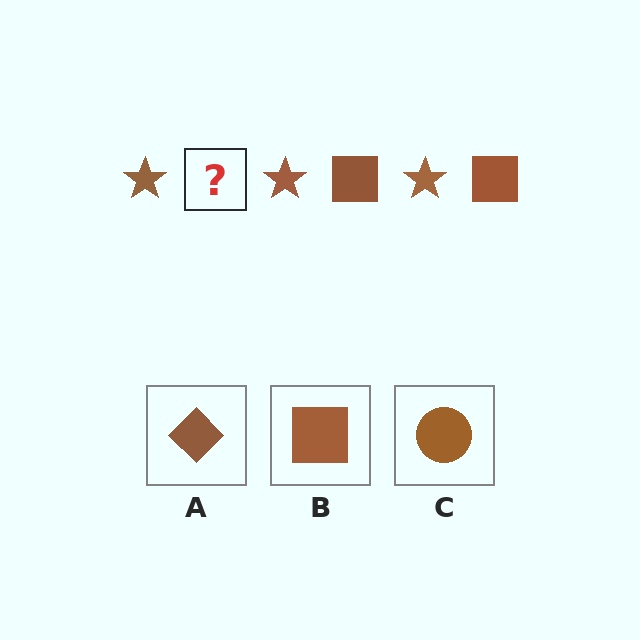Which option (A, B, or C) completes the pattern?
B.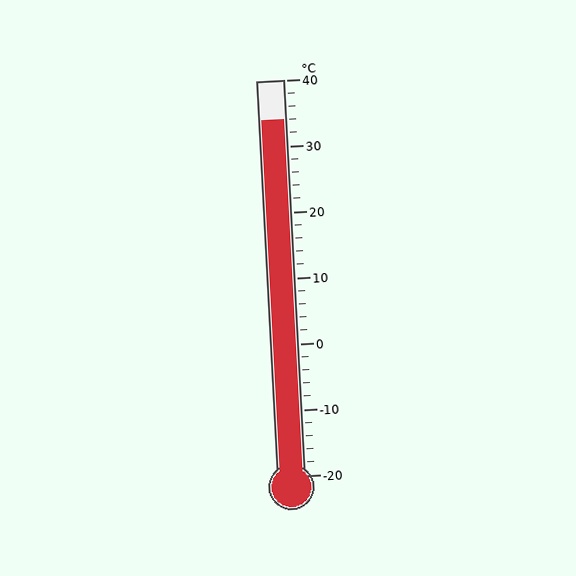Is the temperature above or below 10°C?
The temperature is above 10°C.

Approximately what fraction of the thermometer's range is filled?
The thermometer is filled to approximately 90% of its range.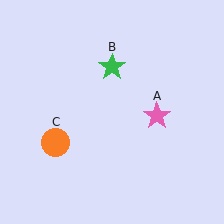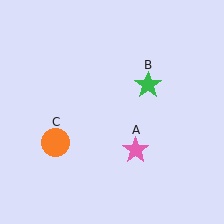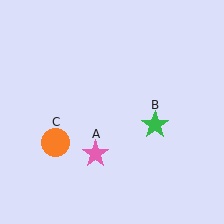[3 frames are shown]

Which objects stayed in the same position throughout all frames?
Orange circle (object C) remained stationary.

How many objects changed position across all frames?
2 objects changed position: pink star (object A), green star (object B).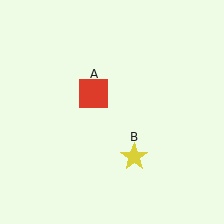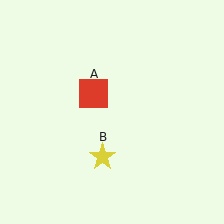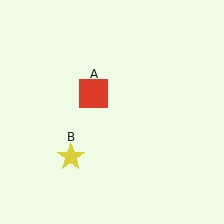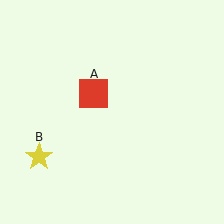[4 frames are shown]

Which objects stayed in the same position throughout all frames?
Red square (object A) remained stationary.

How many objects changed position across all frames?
1 object changed position: yellow star (object B).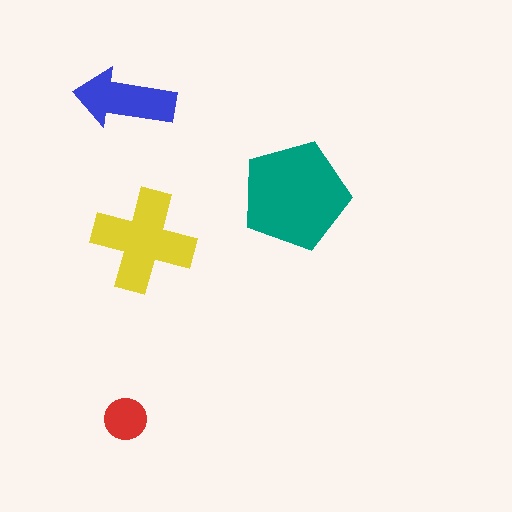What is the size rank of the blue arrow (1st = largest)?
3rd.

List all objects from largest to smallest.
The teal pentagon, the yellow cross, the blue arrow, the red circle.